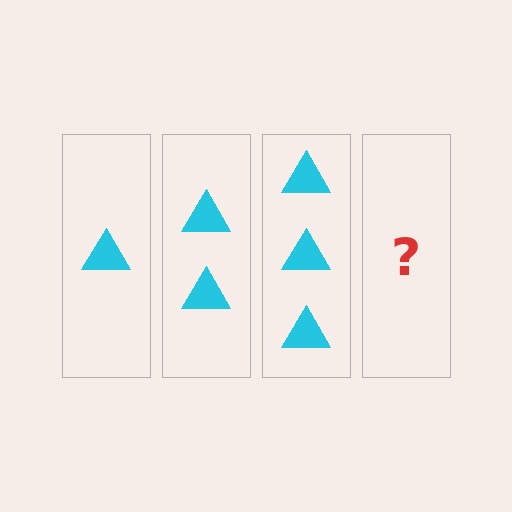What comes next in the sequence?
The next element should be 4 triangles.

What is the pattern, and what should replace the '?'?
The pattern is that each step adds one more triangle. The '?' should be 4 triangles.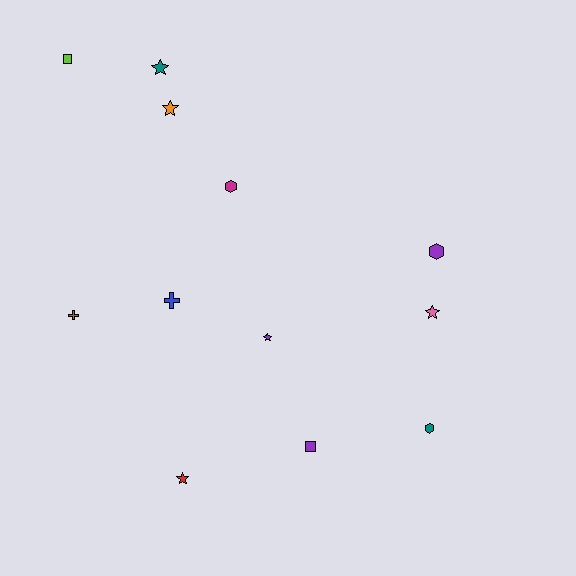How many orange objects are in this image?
There is 1 orange object.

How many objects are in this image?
There are 12 objects.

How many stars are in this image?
There are 5 stars.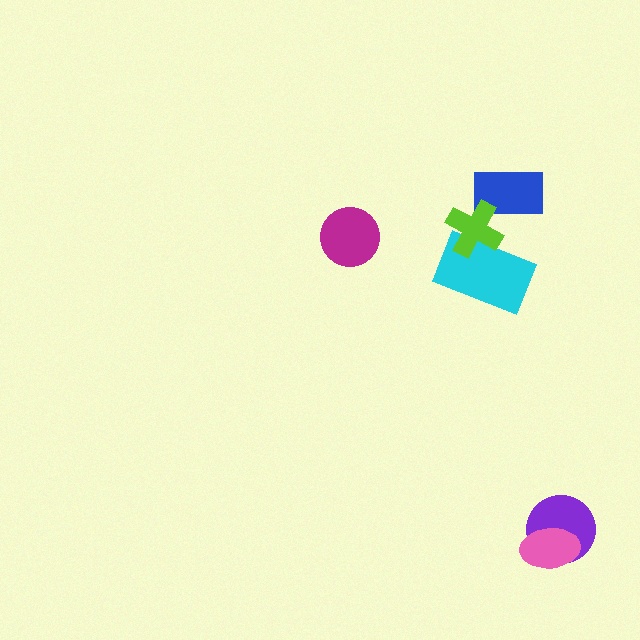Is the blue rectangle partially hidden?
Yes, it is partially covered by another shape.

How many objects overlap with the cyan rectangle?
1 object overlaps with the cyan rectangle.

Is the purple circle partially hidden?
Yes, it is partially covered by another shape.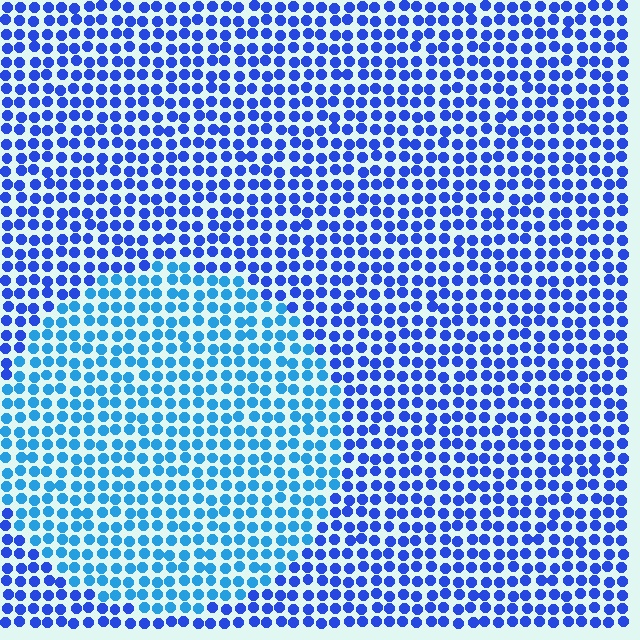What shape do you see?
I see a circle.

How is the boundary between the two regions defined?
The boundary is defined purely by a slight shift in hue (about 28 degrees). Spacing, size, and orientation are identical on both sides.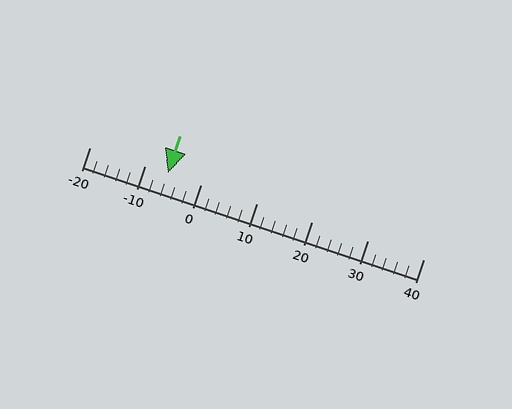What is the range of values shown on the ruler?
The ruler shows values from -20 to 40.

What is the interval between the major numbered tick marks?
The major tick marks are spaced 10 units apart.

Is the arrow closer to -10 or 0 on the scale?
The arrow is closer to -10.